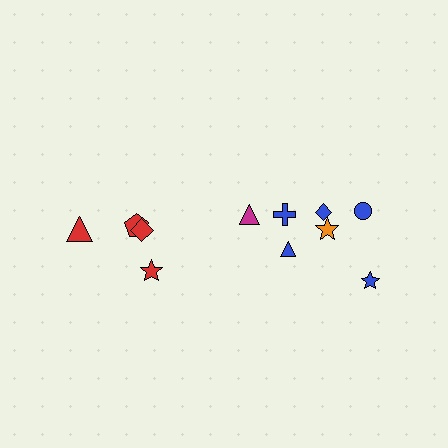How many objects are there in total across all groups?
There are 11 objects.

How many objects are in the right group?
There are 7 objects.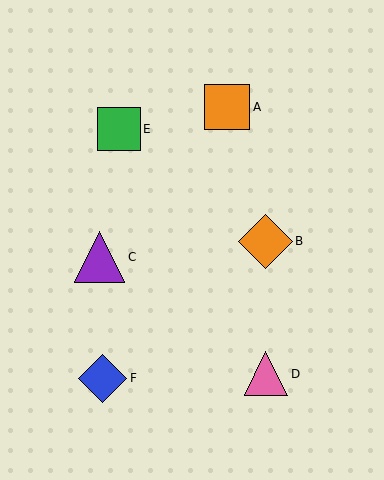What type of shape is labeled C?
Shape C is a purple triangle.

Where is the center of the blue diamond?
The center of the blue diamond is at (102, 378).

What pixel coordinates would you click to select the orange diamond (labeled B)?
Click at (265, 241) to select the orange diamond B.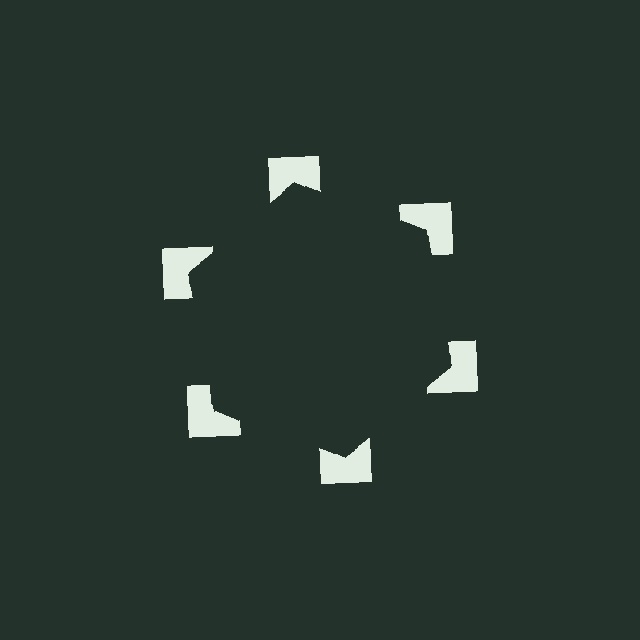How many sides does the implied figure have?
6 sides.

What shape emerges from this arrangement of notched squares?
An illusory hexagon — its edges are inferred from the aligned wedge cuts in the notched squares, not physically drawn.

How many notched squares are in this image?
There are 6 — one at each vertex of the illusory hexagon.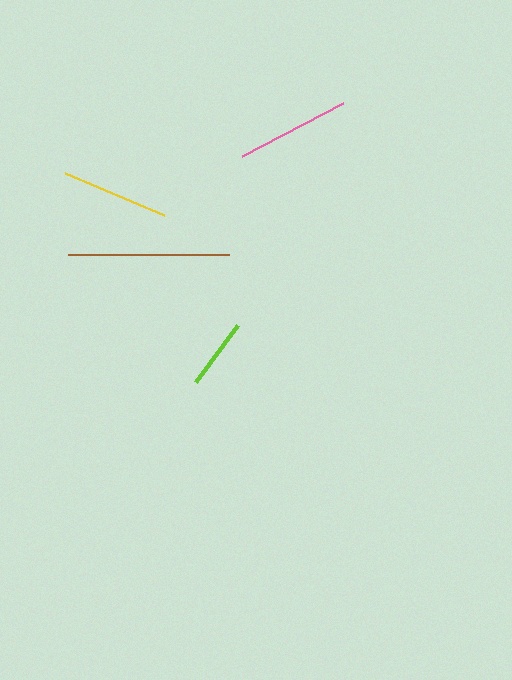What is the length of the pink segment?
The pink segment is approximately 114 pixels long.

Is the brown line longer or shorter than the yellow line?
The brown line is longer than the yellow line.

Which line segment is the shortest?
The lime line is the shortest at approximately 71 pixels.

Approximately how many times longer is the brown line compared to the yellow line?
The brown line is approximately 1.5 times the length of the yellow line.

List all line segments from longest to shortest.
From longest to shortest: brown, pink, yellow, lime.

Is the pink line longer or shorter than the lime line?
The pink line is longer than the lime line.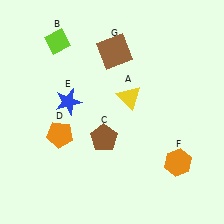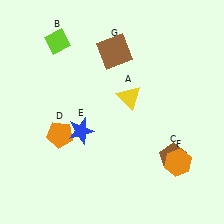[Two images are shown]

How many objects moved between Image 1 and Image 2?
2 objects moved between the two images.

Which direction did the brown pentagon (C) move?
The brown pentagon (C) moved right.